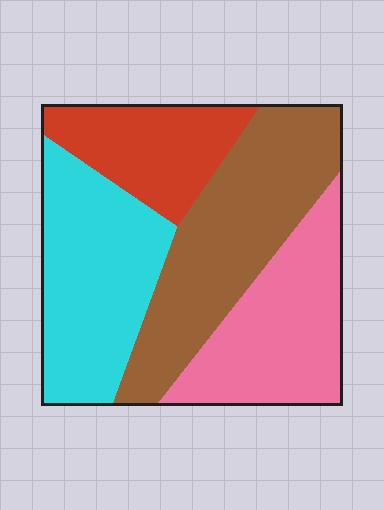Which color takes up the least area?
Red, at roughly 15%.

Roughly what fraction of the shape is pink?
Pink covers 24% of the shape.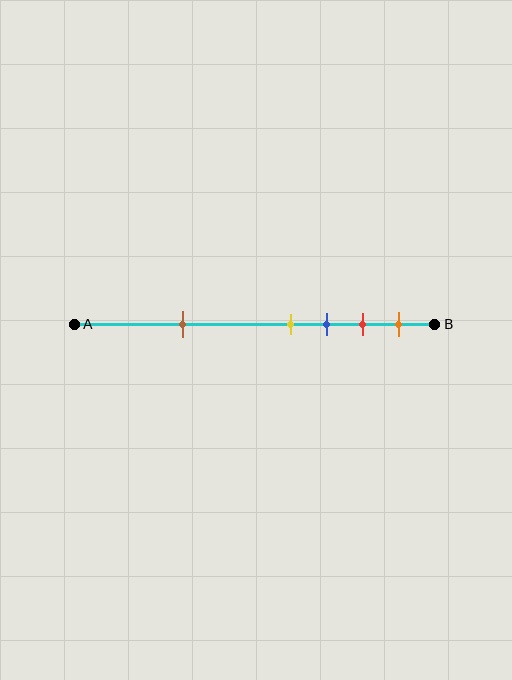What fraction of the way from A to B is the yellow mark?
The yellow mark is approximately 60% (0.6) of the way from A to B.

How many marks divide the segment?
There are 5 marks dividing the segment.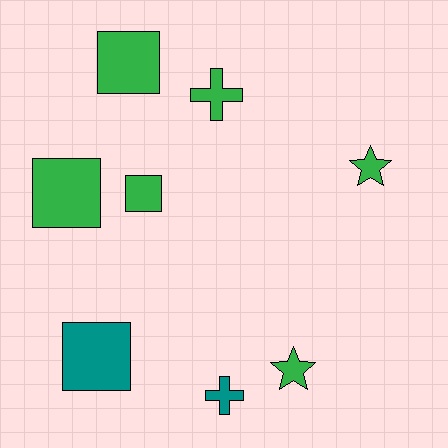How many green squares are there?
There are 3 green squares.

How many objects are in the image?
There are 8 objects.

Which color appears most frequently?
Green, with 6 objects.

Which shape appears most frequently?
Square, with 4 objects.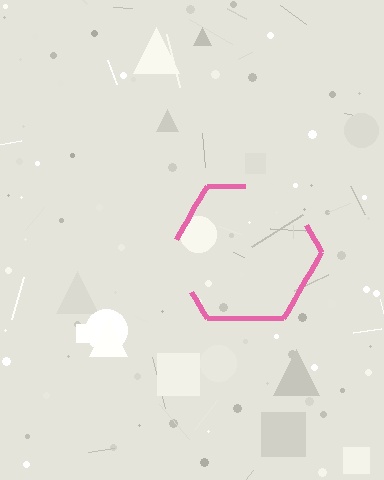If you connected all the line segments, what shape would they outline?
They would outline a hexagon.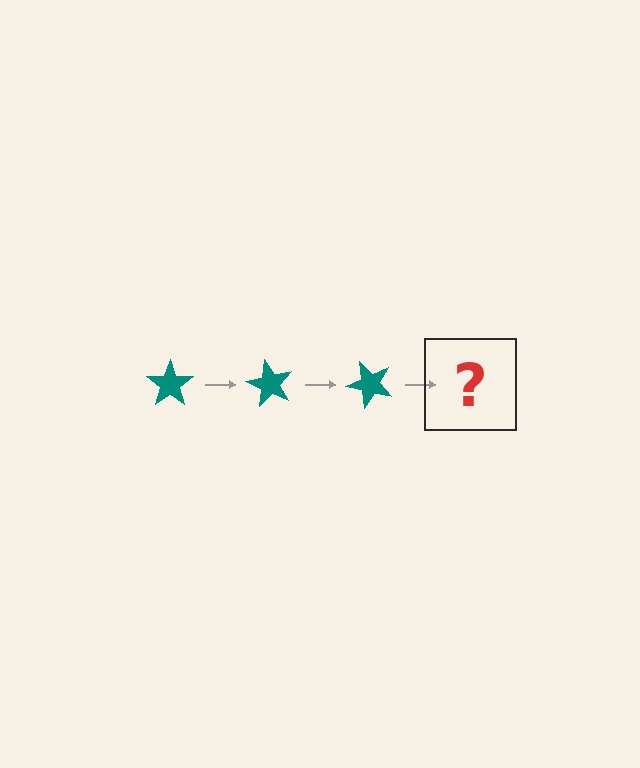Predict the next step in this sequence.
The next step is a teal star rotated 180 degrees.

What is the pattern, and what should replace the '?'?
The pattern is that the star rotates 60 degrees each step. The '?' should be a teal star rotated 180 degrees.